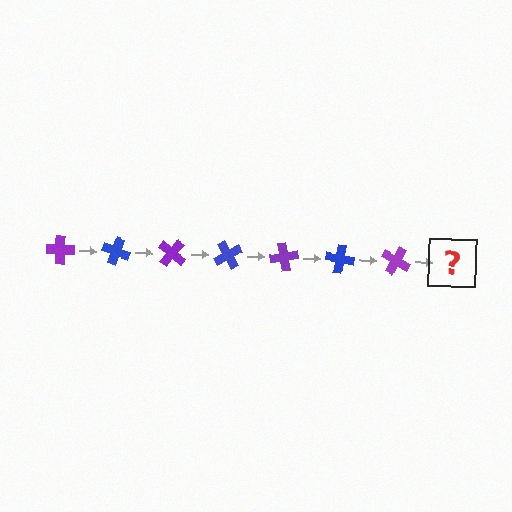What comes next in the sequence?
The next element should be a blue cross, rotated 140 degrees from the start.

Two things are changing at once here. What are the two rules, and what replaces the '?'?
The two rules are that it rotates 20 degrees each step and the color cycles through purple and blue. The '?' should be a blue cross, rotated 140 degrees from the start.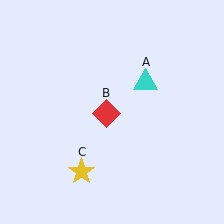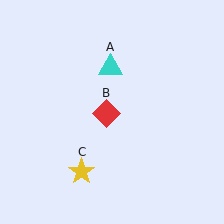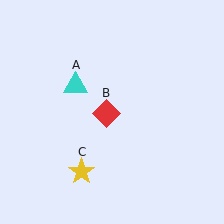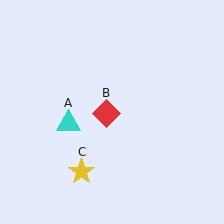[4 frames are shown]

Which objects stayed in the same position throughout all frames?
Red diamond (object B) and yellow star (object C) remained stationary.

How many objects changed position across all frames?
1 object changed position: cyan triangle (object A).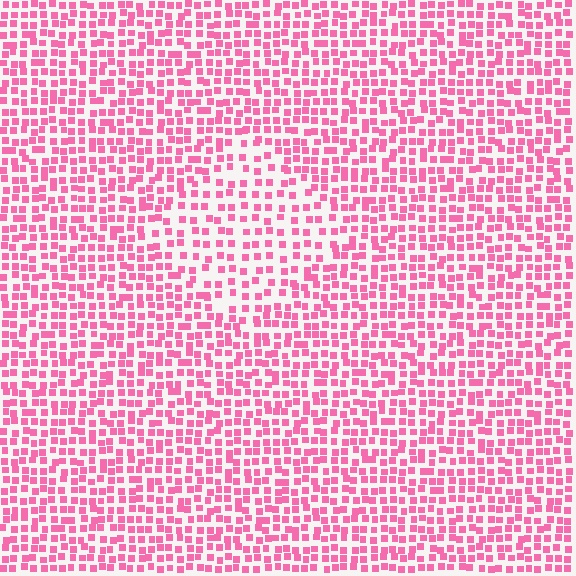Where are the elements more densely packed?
The elements are more densely packed outside the diamond boundary.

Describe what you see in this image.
The image contains small pink elements arranged at two different densities. A diamond-shaped region is visible where the elements are less densely packed than the surrounding area.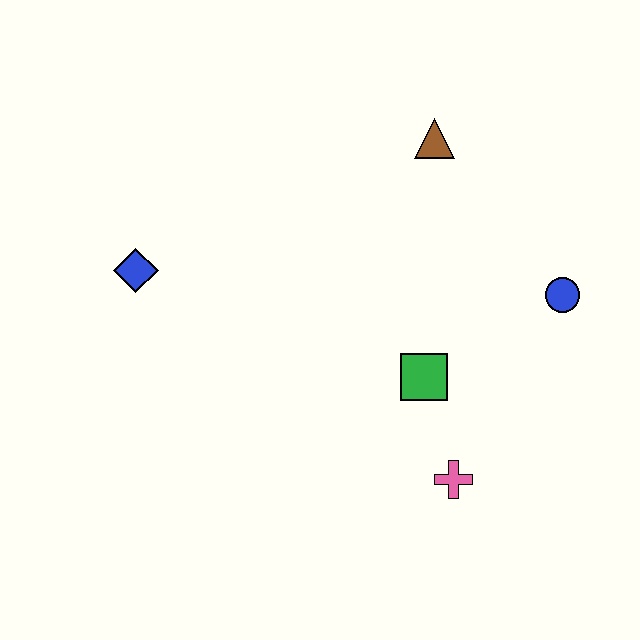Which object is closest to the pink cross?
The green square is closest to the pink cross.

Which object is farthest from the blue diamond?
The blue circle is farthest from the blue diamond.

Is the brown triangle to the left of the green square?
No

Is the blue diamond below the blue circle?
No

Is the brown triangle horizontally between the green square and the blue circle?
Yes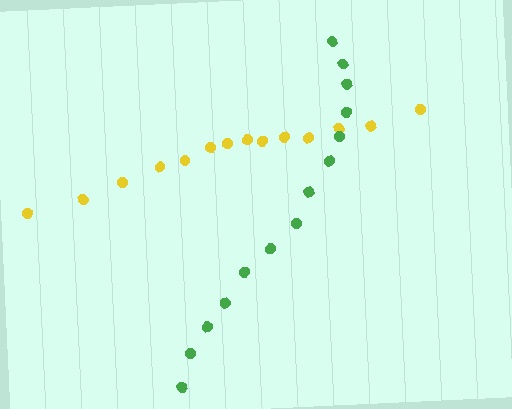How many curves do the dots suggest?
There are 2 distinct paths.